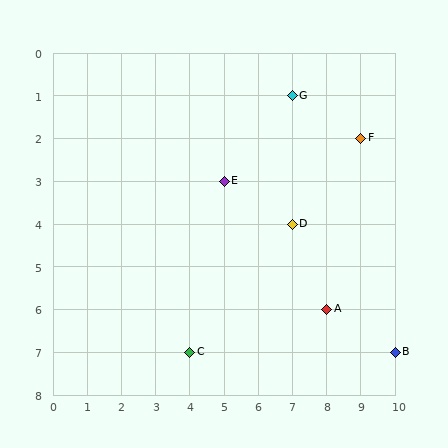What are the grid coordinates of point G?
Point G is at grid coordinates (7, 1).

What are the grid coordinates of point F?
Point F is at grid coordinates (9, 2).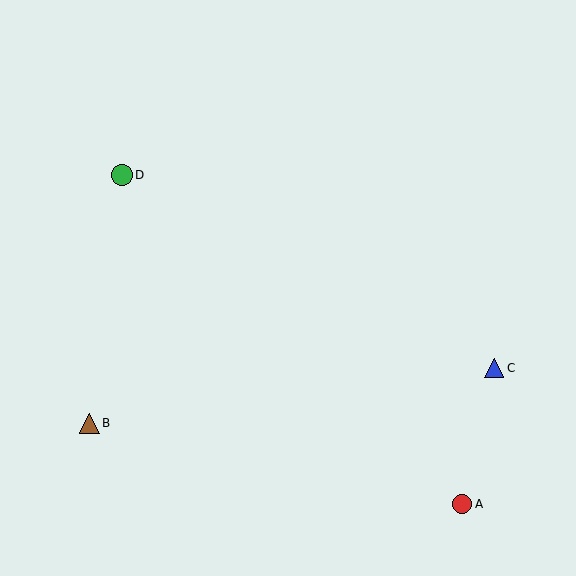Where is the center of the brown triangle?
The center of the brown triangle is at (90, 423).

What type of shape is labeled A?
Shape A is a red circle.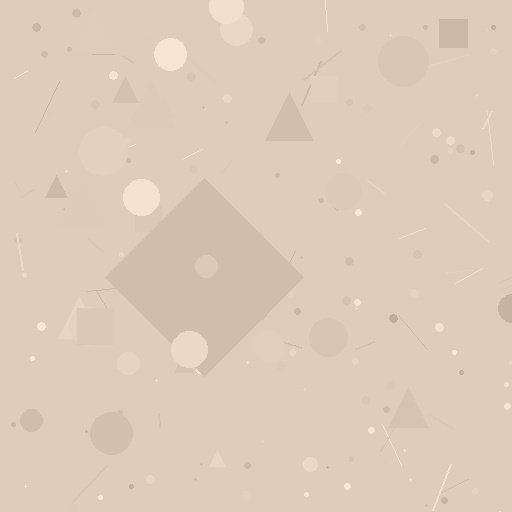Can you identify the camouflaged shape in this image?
The camouflaged shape is a diamond.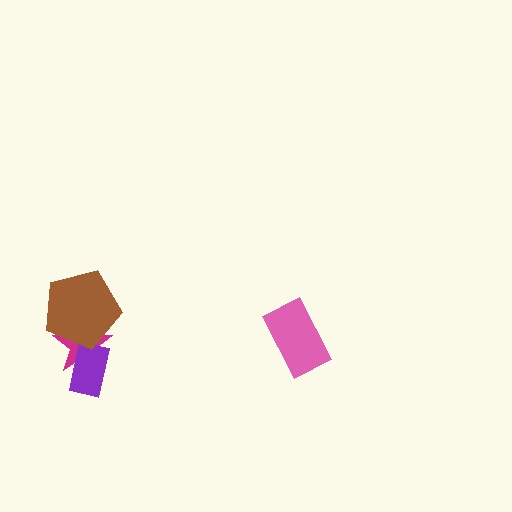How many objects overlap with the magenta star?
2 objects overlap with the magenta star.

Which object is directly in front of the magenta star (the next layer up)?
The purple rectangle is directly in front of the magenta star.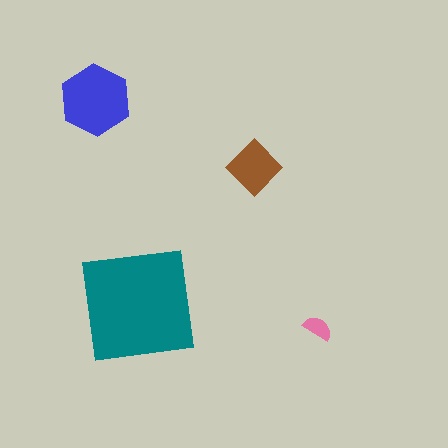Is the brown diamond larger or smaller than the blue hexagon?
Smaller.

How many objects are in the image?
There are 4 objects in the image.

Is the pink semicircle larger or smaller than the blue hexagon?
Smaller.